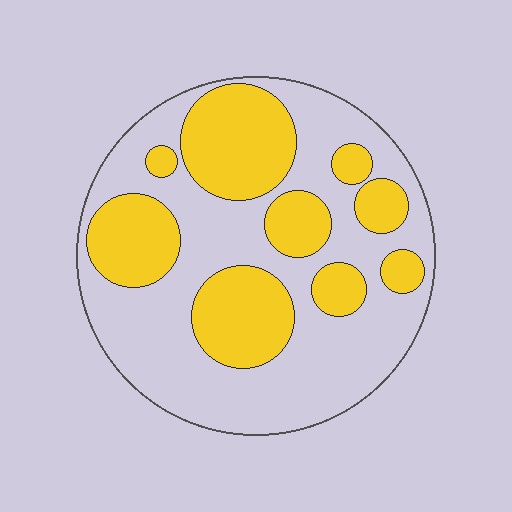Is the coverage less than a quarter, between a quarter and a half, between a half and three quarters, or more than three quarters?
Between a quarter and a half.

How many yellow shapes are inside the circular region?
9.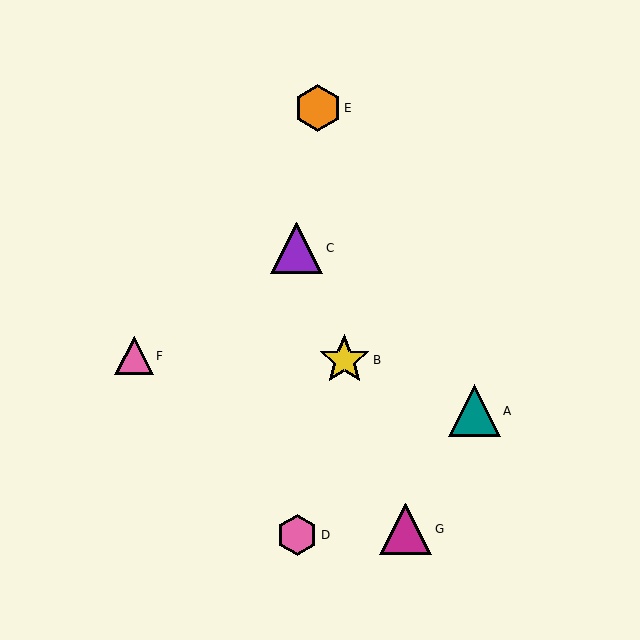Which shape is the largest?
The teal triangle (labeled A) is the largest.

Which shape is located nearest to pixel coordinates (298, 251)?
The purple triangle (labeled C) at (297, 248) is nearest to that location.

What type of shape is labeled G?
Shape G is a magenta triangle.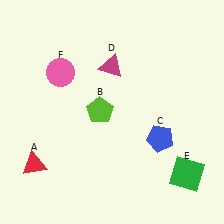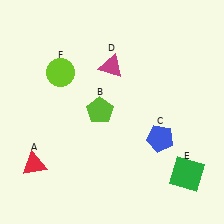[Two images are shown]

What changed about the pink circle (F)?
In Image 1, F is pink. In Image 2, it changed to lime.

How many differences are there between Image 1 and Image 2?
There is 1 difference between the two images.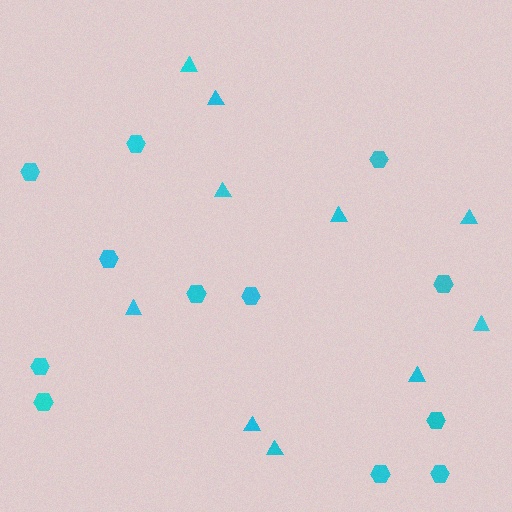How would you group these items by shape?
There are 2 groups: one group of triangles (10) and one group of hexagons (12).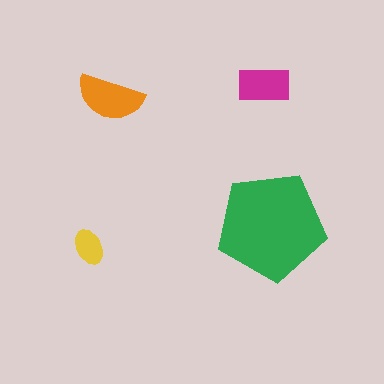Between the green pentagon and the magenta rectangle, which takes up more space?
The green pentagon.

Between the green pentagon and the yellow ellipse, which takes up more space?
The green pentagon.